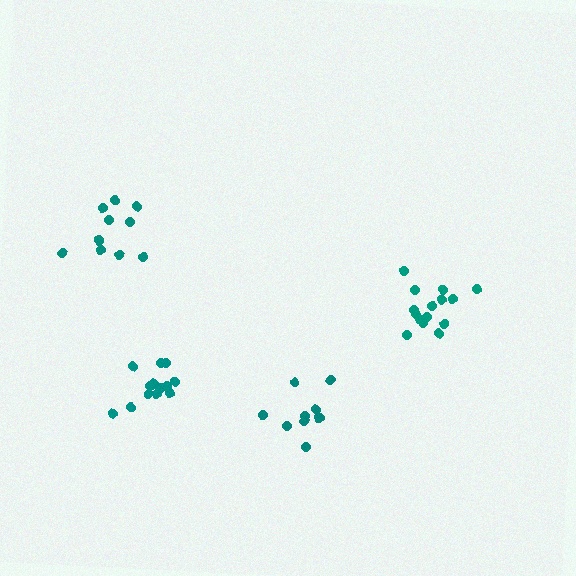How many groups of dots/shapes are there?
There are 4 groups.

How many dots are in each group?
Group 1: 15 dots, Group 2: 11 dots, Group 3: 13 dots, Group 4: 10 dots (49 total).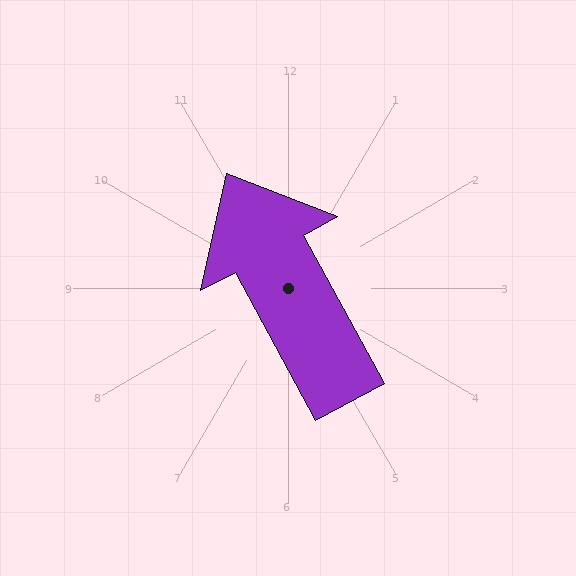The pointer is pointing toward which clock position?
Roughly 11 o'clock.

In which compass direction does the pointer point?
Northwest.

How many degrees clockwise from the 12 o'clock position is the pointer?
Approximately 332 degrees.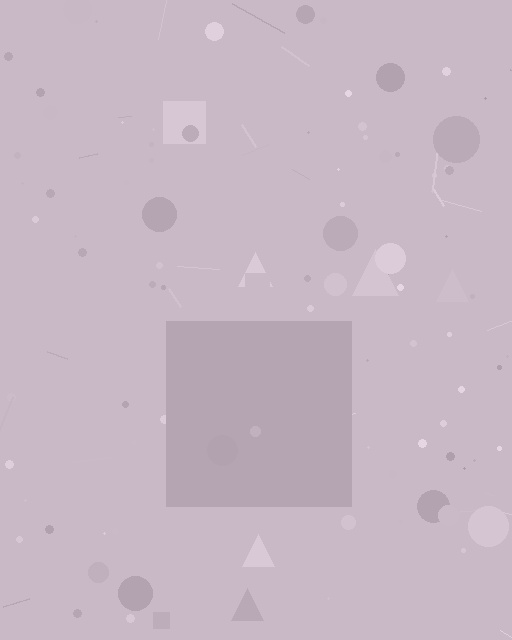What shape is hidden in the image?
A square is hidden in the image.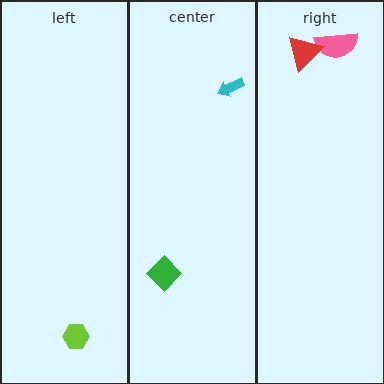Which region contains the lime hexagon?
The left region.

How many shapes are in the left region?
1.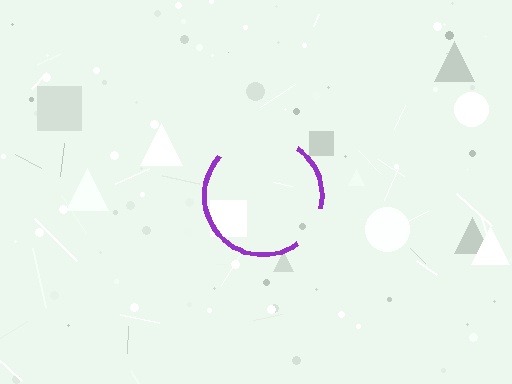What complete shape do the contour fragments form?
The contour fragments form a circle.